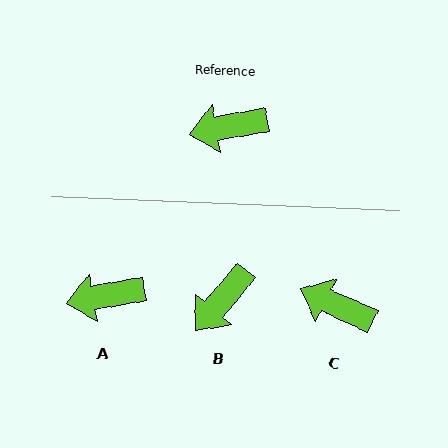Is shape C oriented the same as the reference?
No, it is off by about 35 degrees.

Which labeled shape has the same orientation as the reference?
A.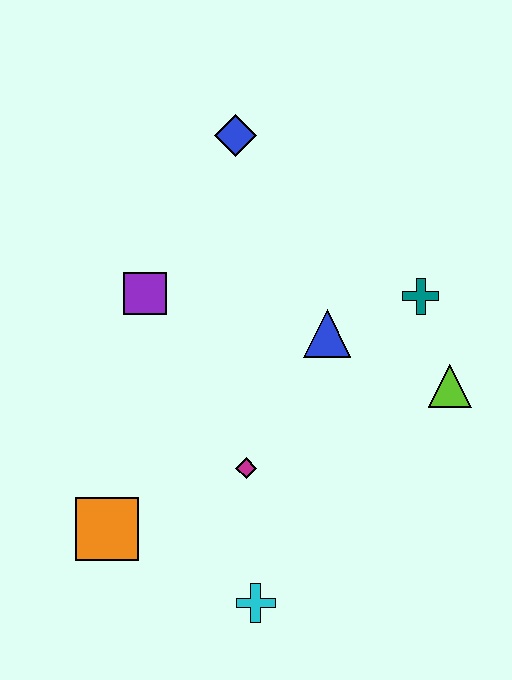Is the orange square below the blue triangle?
Yes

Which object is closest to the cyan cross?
The magenta diamond is closest to the cyan cross.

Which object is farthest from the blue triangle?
The orange square is farthest from the blue triangle.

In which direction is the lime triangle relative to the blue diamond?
The lime triangle is below the blue diamond.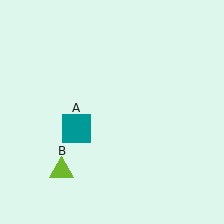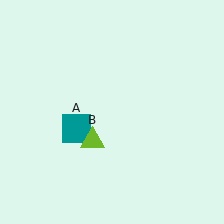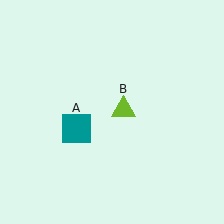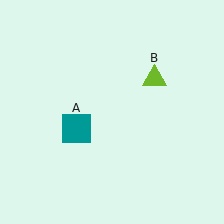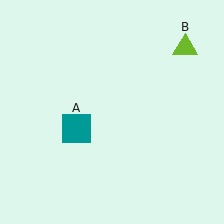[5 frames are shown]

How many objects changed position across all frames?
1 object changed position: lime triangle (object B).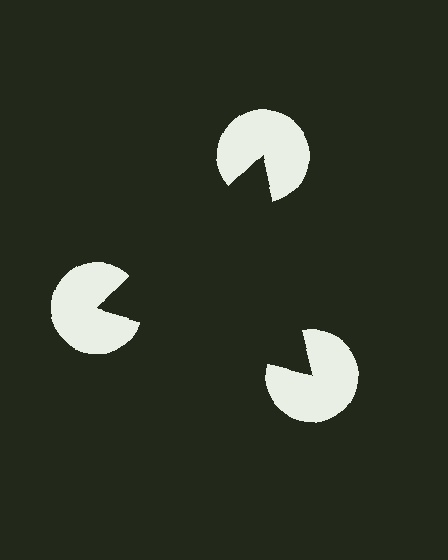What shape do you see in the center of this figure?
An illusory triangle — its edges are inferred from the aligned wedge cuts in the pac-man discs, not physically drawn.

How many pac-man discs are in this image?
There are 3 — one at each vertex of the illusory triangle.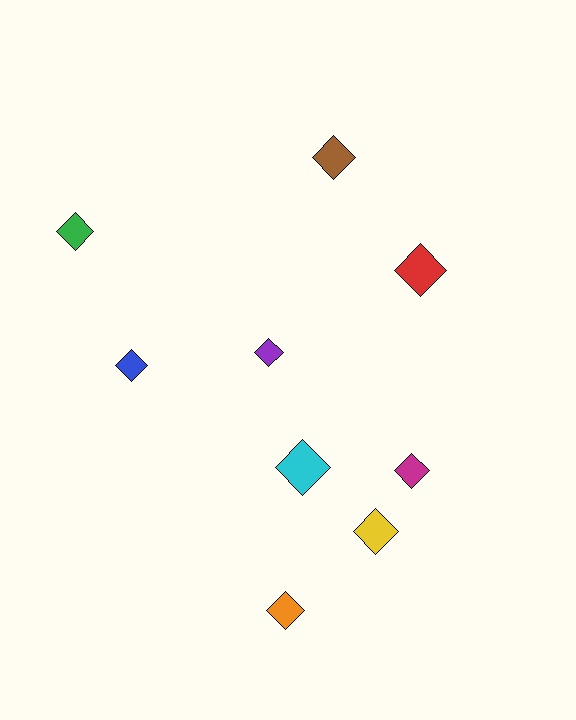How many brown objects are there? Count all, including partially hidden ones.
There is 1 brown object.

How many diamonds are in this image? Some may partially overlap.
There are 9 diamonds.